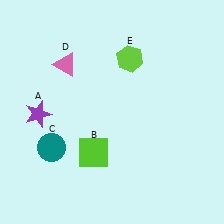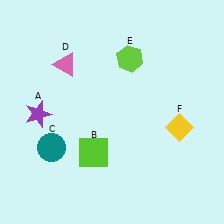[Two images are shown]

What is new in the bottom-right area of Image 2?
A yellow diamond (F) was added in the bottom-right area of Image 2.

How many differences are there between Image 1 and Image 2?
There is 1 difference between the two images.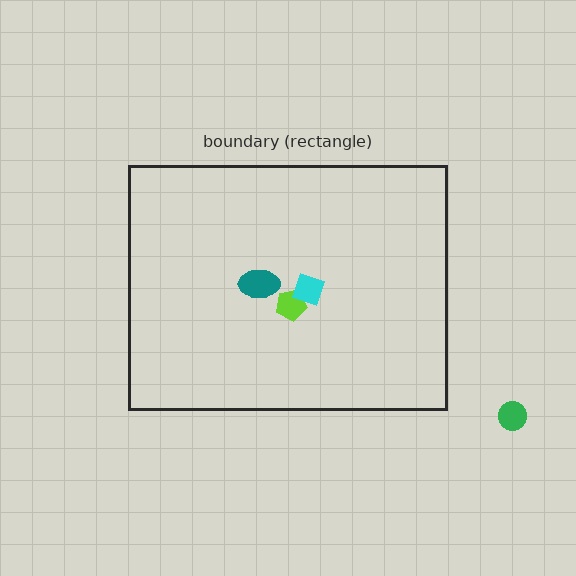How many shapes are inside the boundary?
3 inside, 1 outside.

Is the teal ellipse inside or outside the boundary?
Inside.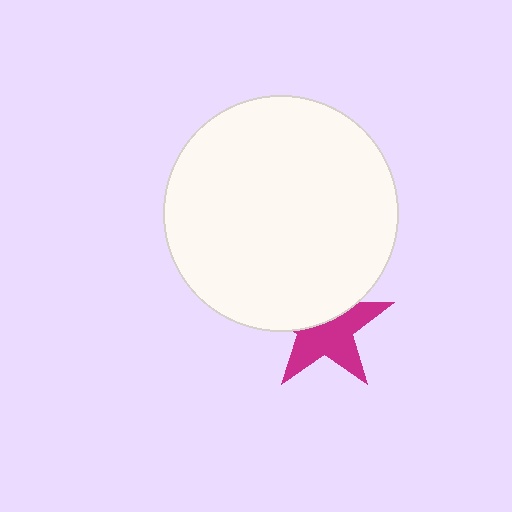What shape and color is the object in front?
The object in front is a white circle.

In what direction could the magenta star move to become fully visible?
The magenta star could move down. That would shift it out from behind the white circle entirely.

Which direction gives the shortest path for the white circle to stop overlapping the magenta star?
Moving up gives the shortest separation.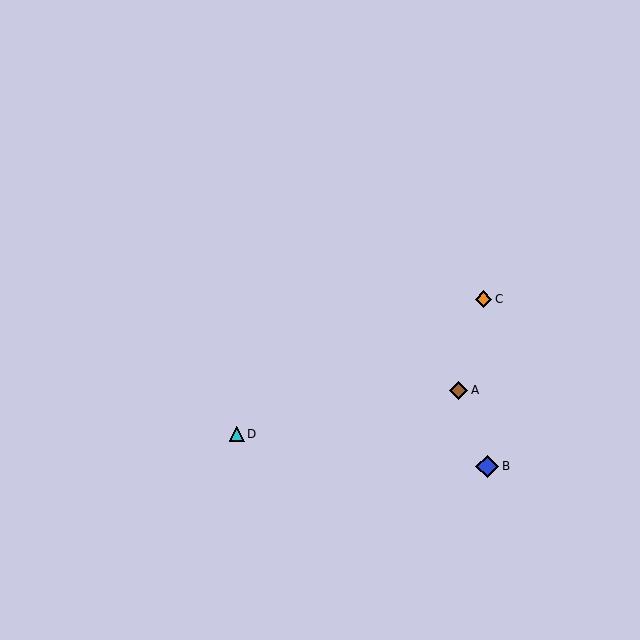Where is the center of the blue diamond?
The center of the blue diamond is at (487, 467).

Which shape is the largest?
The blue diamond (labeled B) is the largest.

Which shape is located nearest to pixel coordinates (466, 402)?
The brown diamond (labeled A) at (459, 390) is nearest to that location.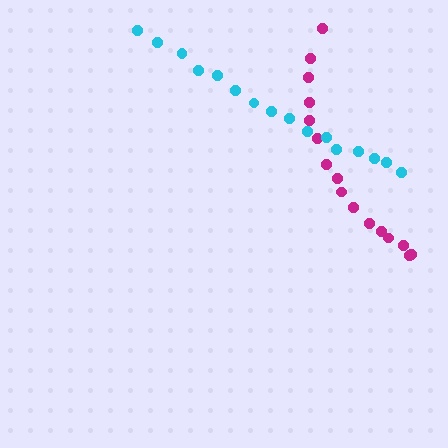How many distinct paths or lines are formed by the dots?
There are 2 distinct paths.